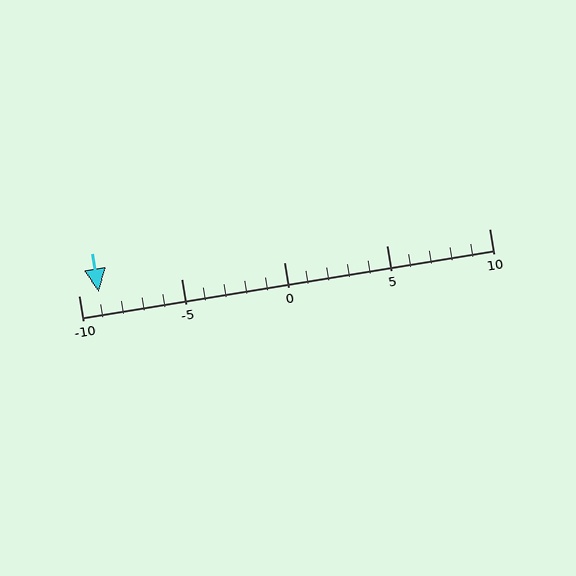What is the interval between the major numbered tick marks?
The major tick marks are spaced 5 units apart.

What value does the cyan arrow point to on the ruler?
The cyan arrow points to approximately -9.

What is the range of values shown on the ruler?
The ruler shows values from -10 to 10.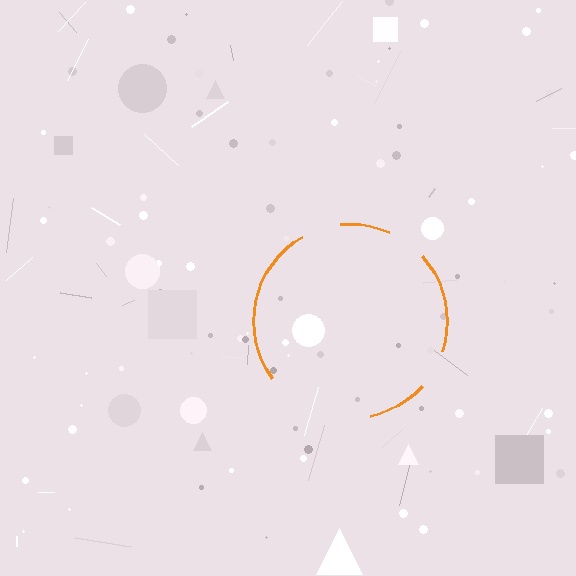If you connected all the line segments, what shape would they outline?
They would outline a circle.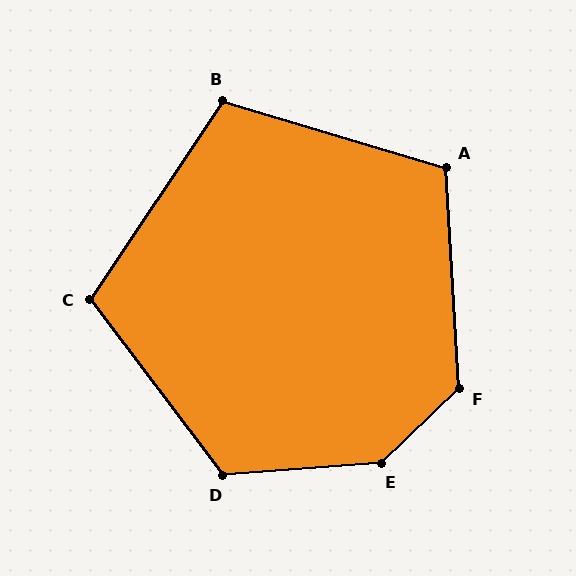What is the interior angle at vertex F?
Approximately 130 degrees (obtuse).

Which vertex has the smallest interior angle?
B, at approximately 107 degrees.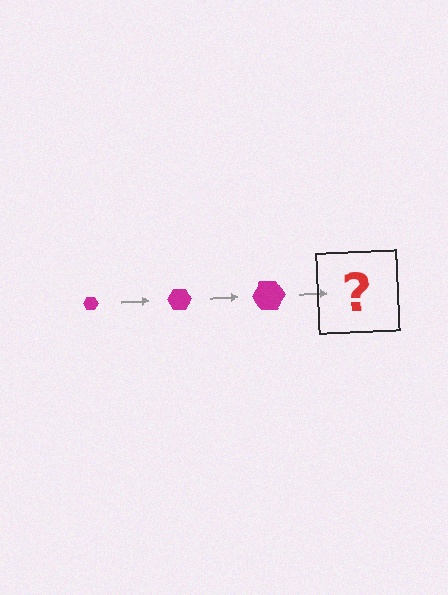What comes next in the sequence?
The next element should be a magenta hexagon, larger than the previous one.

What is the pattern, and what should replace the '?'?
The pattern is that the hexagon gets progressively larger each step. The '?' should be a magenta hexagon, larger than the previous one.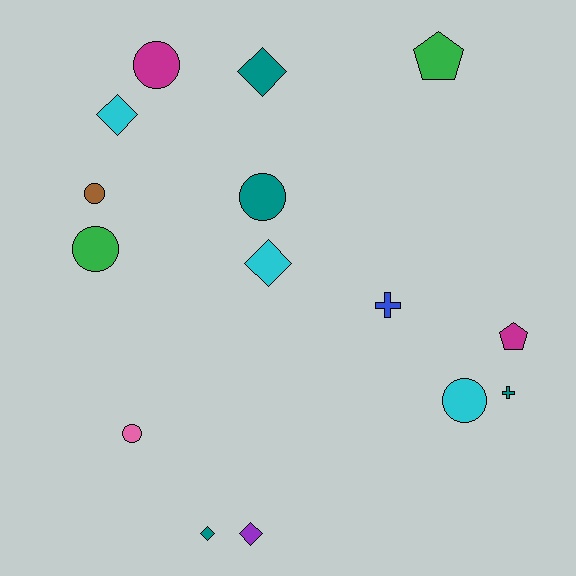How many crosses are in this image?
There are 2 crosses.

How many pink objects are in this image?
There is 1 pink object.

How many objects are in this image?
There are 15 objects.